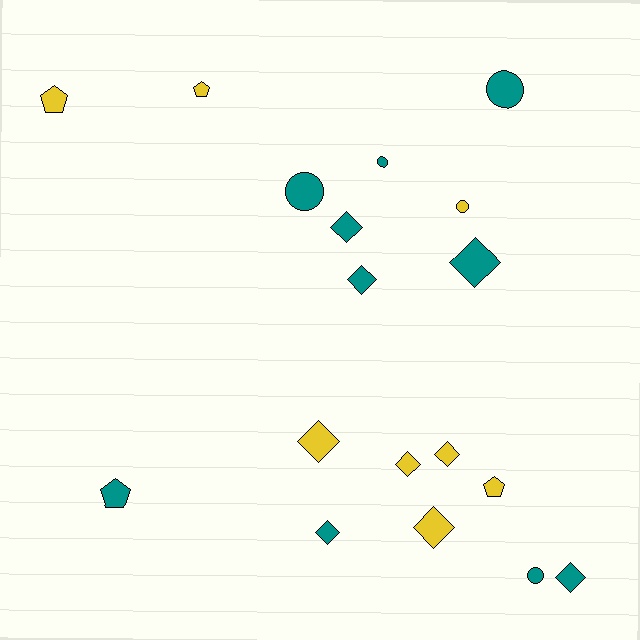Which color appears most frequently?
Teal, with 10 objects.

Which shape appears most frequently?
Diamond, with 9 objects.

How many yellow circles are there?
There is 1 yellow circle.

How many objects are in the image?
There are 18 objects.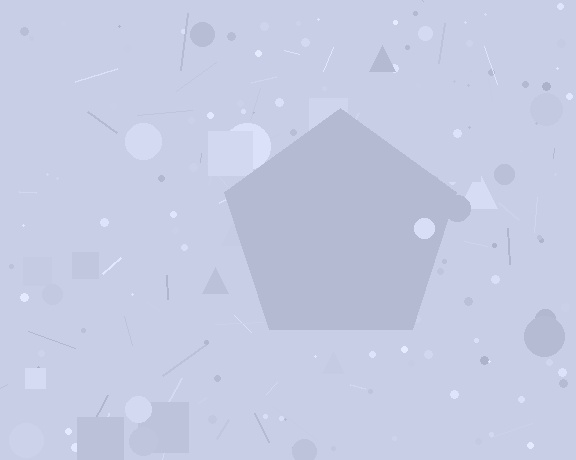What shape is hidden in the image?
A pentagon is hidden in the image.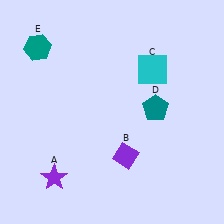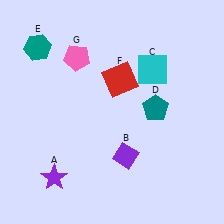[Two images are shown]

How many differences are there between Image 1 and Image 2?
There are 2 differences between the two images.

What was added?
A red square (F), a pink pentagon (G) were added in Image 2.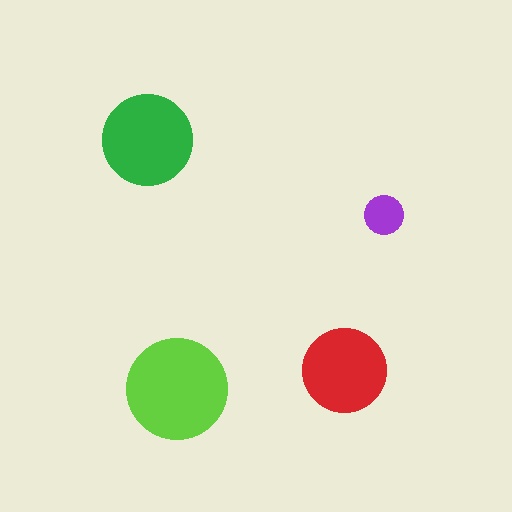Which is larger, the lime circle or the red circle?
The lime one.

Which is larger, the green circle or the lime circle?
The lime one.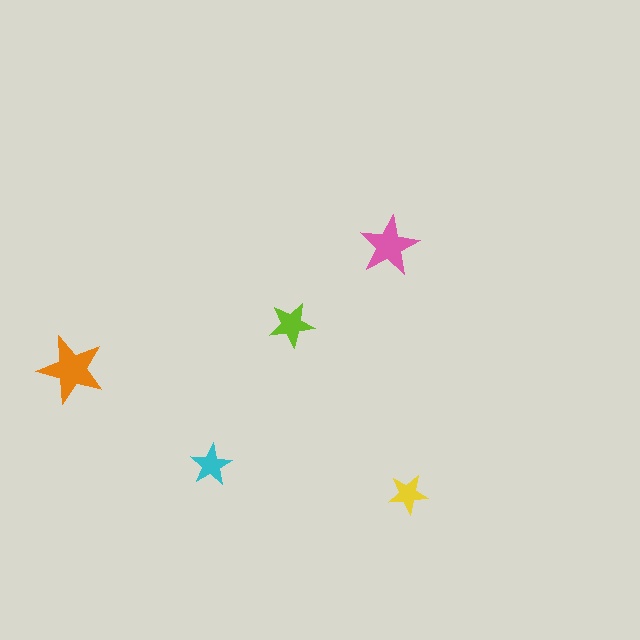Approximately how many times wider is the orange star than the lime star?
About 1.5 times wider.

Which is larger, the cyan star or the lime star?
The lime one.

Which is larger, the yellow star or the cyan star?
The cyan one.